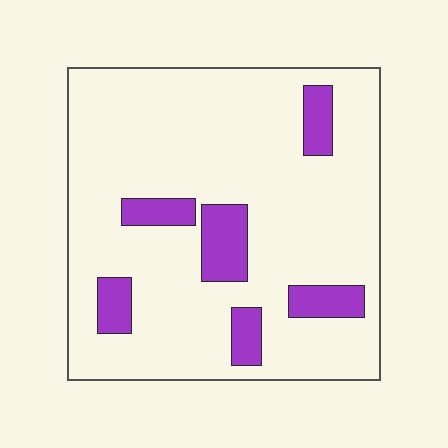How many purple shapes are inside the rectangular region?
6.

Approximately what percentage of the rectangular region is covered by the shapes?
Approximately 15%.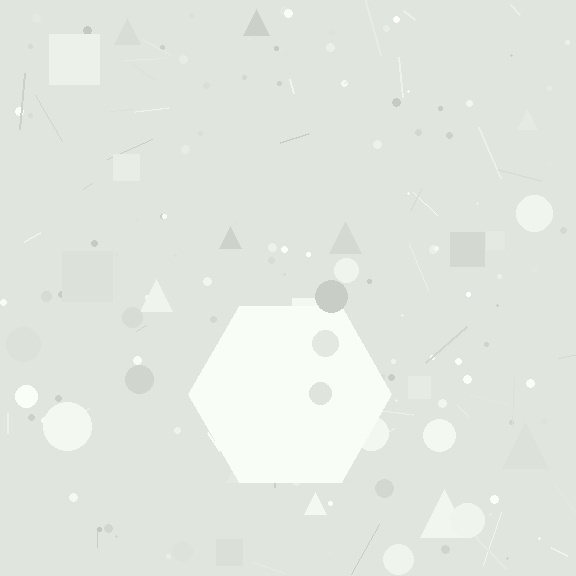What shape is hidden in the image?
A hexagon is hidden in the image.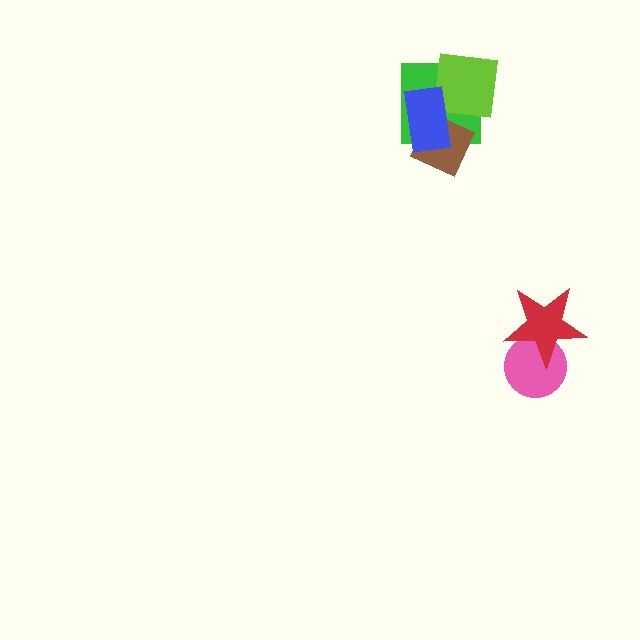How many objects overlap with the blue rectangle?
3 objects overlap with the blue rectangle.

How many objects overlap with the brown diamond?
3 objects overlap with the brown diamond.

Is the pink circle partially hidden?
Yes, it is partially covered by another shape.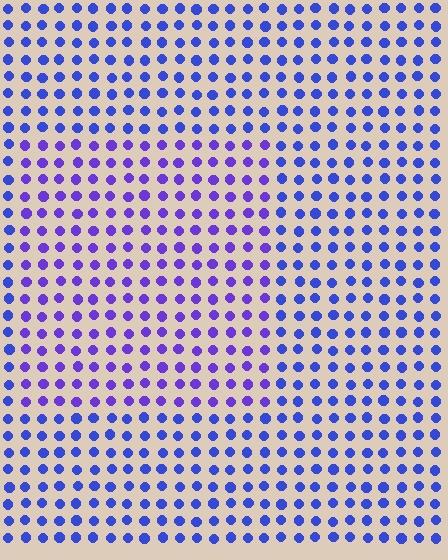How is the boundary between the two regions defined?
The boundary is defined purely by a slight shift in hue (about 27 degrees). Spacing, size, and orientation are identical on both sides.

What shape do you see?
I see a rectangle.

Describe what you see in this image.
The image is filled with small blue elements in a uniform arrangement. A rectangle-shaped region is visible where the elements are tinted to a slightly different hue, forming a subtle color boundary.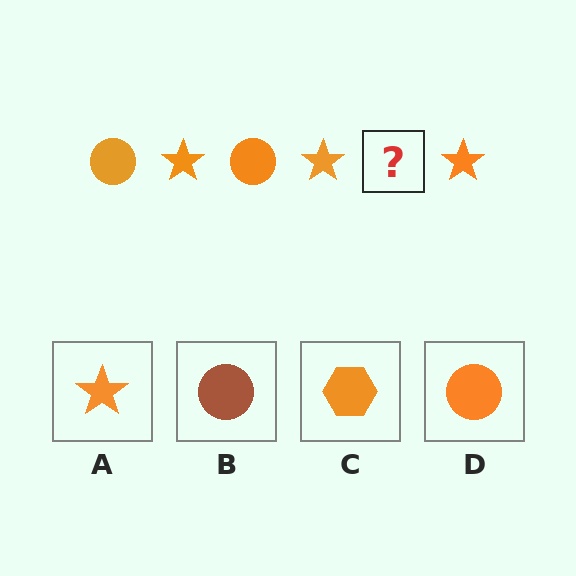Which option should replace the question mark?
Option D.